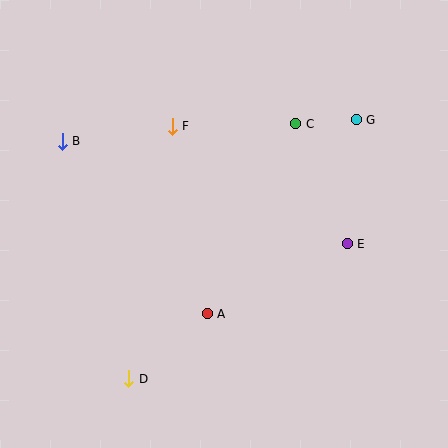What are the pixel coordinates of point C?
Point C is at (296, 124).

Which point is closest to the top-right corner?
Point G is closest to the top-right corner.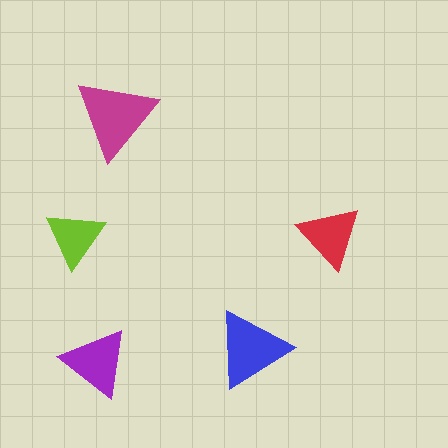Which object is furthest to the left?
The lime triangle is leftmost.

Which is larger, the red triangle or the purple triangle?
The purple one.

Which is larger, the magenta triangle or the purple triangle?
The magenta one.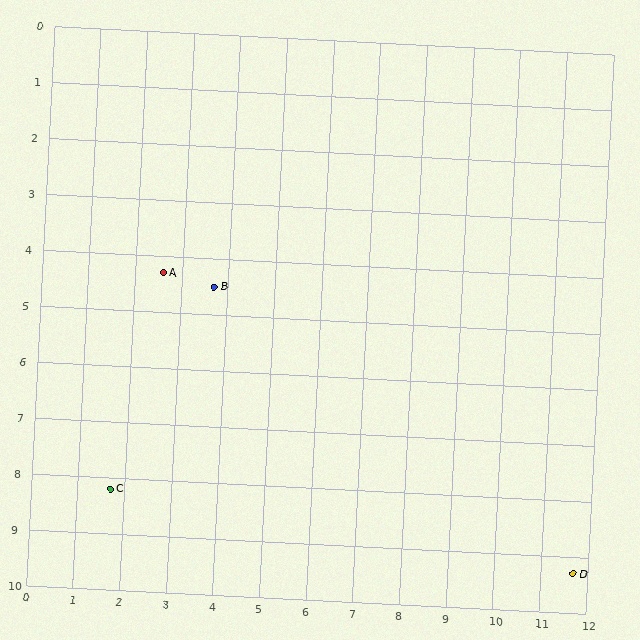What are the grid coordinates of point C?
Point C is at approximately (1.7, 8.2).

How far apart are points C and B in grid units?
Points C and B are about 4.2 grid units apart.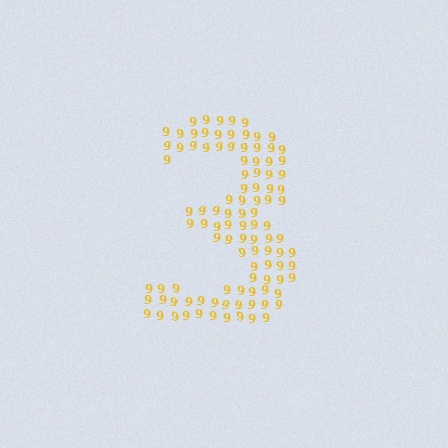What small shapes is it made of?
It is made of small digit 9's.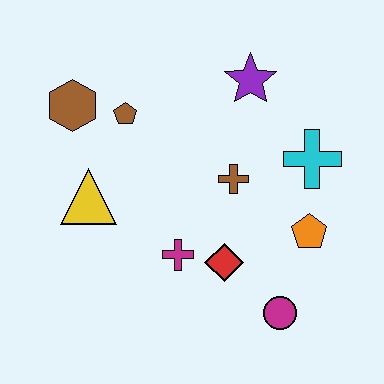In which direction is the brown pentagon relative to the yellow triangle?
The brown pentagon is above the yellow triangle.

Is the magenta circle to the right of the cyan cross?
No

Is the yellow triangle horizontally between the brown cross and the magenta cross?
No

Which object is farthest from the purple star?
The magenta circle is farthest from the purple star.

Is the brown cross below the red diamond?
No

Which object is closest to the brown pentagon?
The brown hexagon is closest to the brown pentagon.